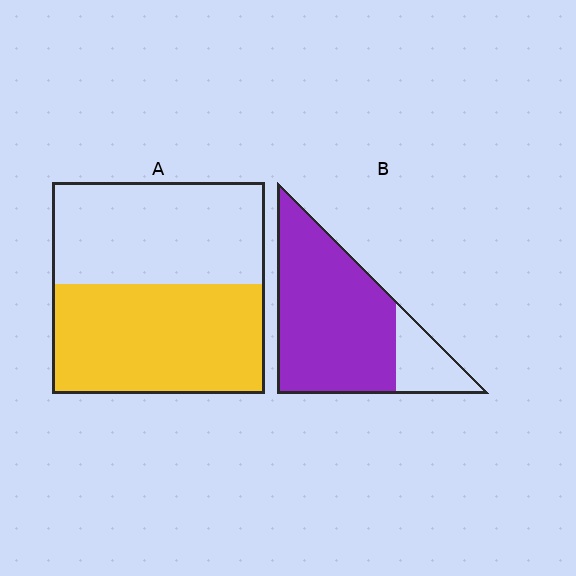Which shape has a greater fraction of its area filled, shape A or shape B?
Shape B.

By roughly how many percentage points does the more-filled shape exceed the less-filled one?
By roughly 30 percentage points (B over A).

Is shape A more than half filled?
Roughly half.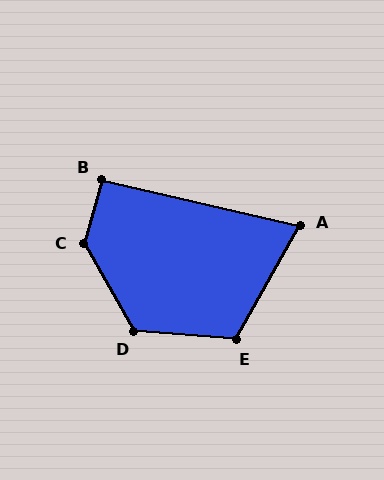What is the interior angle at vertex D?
Approximately 124 degrees (obtuse).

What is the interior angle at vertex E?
Approximately 115 degrees (obtuse).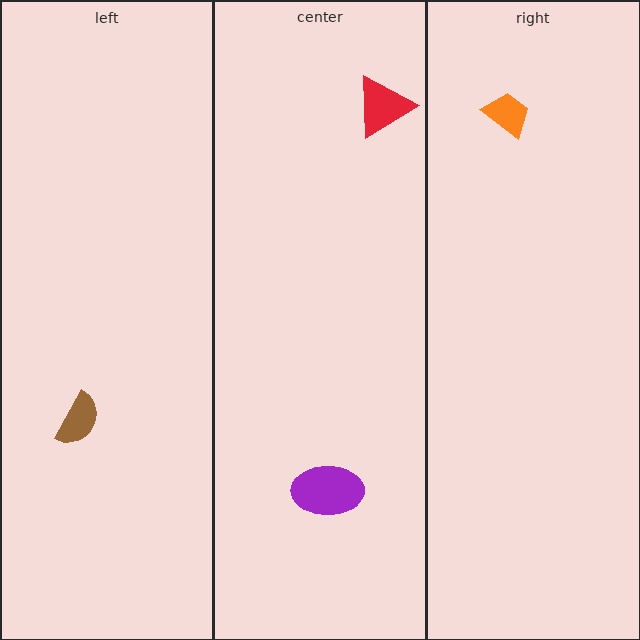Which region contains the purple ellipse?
The center region.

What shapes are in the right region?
The orange trapezoid.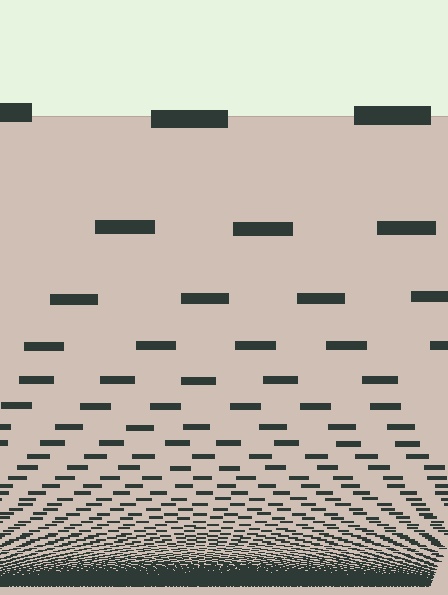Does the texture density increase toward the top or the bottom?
Density increases toward the bottom.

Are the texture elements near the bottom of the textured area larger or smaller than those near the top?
Smaller. The gradient is inverted — elements near the bottom are smaller and denser.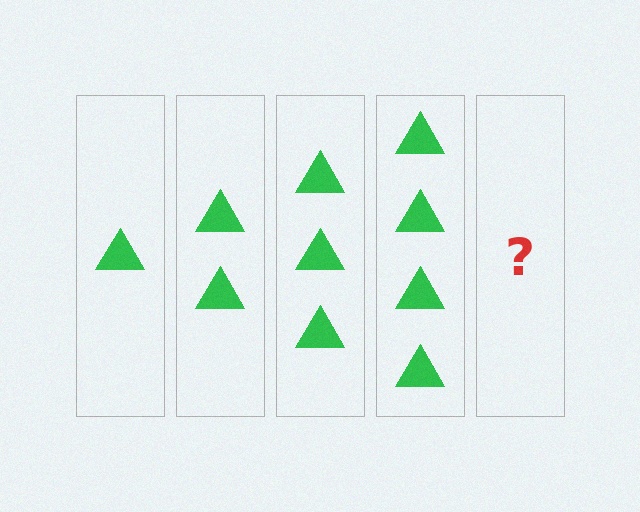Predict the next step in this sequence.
The next step is 5 triangles.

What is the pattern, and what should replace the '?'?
The pattern is that each step adds one more triangle. The '?' should be 5 triangles.